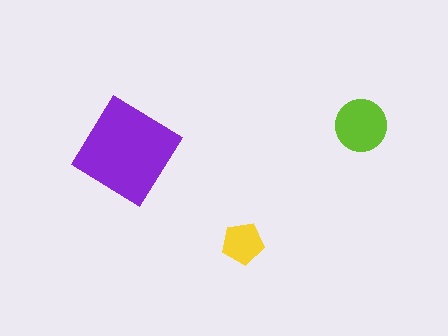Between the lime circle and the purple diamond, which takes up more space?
The purple diamond.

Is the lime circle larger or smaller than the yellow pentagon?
Larger.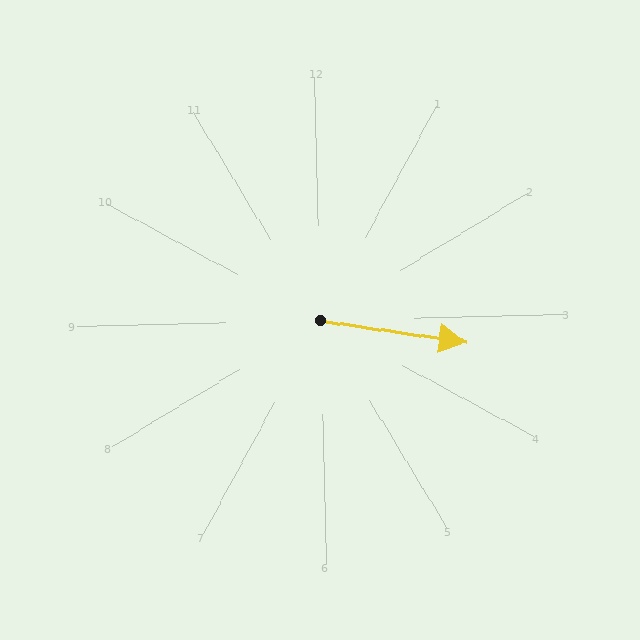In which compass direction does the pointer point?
East.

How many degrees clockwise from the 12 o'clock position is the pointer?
Approximately 100 degrees.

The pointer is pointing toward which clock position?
Roughly 3 o'clock.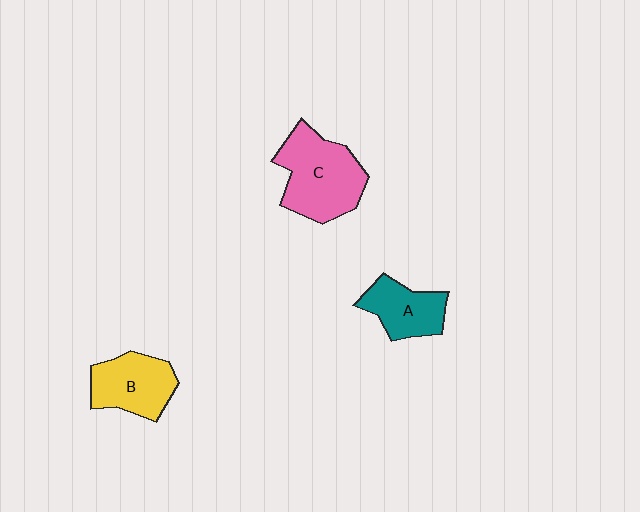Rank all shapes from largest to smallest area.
From largest to smallest: C (pink), B (yellow), A (teal).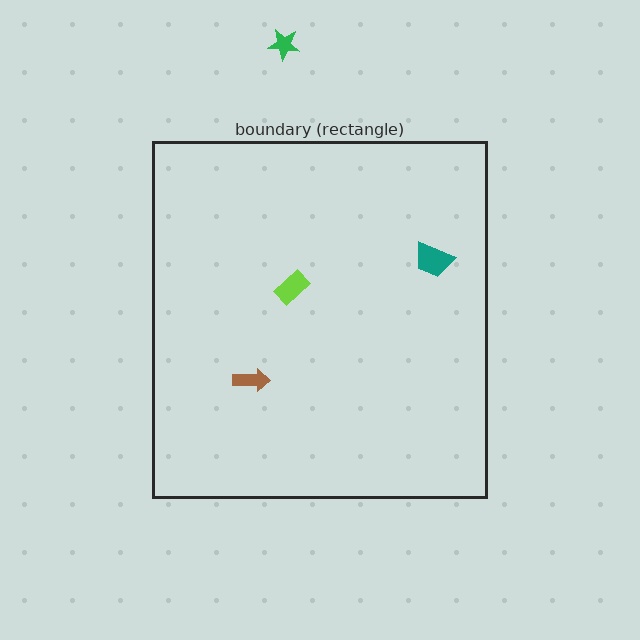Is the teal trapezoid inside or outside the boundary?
Inside.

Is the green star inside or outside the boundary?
Outside.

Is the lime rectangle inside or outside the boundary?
Inside.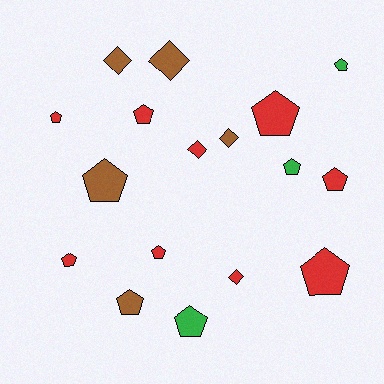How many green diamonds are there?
There are no green diamonds.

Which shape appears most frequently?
Pentagon, with 12 objects.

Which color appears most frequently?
Red, with 9 objects.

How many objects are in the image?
There are 17 objects.